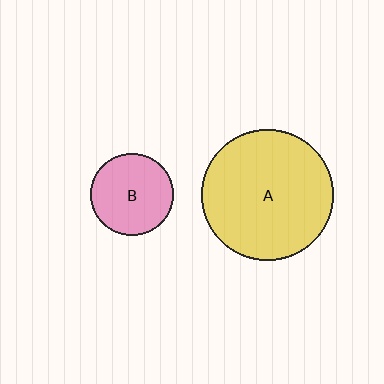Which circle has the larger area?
Circle A (yellow).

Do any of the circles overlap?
No, none of the circles overlap.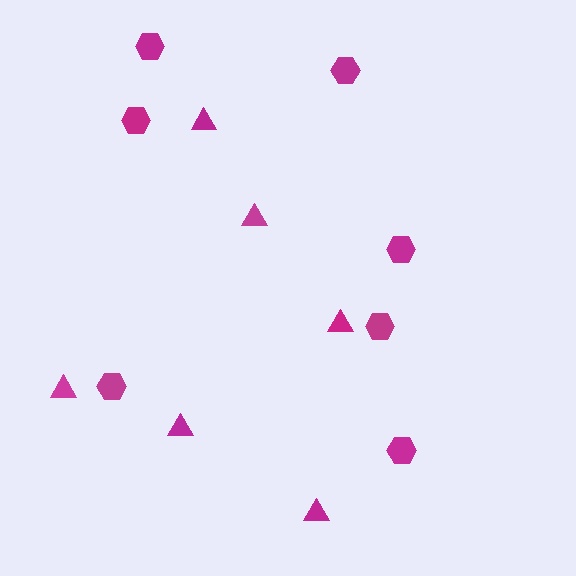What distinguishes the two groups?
There are 2 groups: one group of hexagons (7) and one group of triangles (6).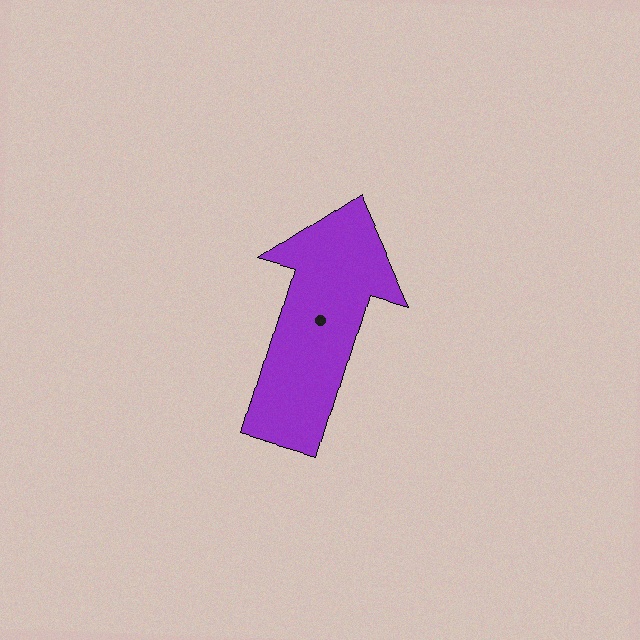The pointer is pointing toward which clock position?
Roughly 1 o'clock.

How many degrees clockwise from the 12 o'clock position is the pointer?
Approximately 17 degrees.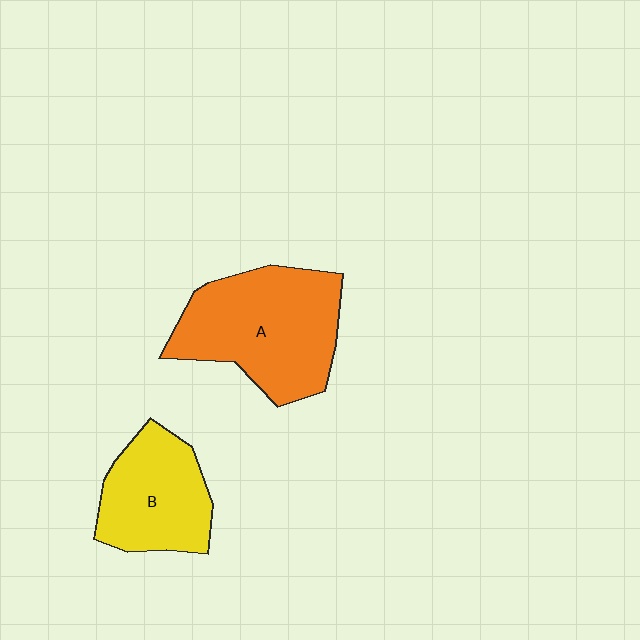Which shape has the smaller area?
Shape B (yellow).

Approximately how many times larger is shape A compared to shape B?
Approximately 1.5 times.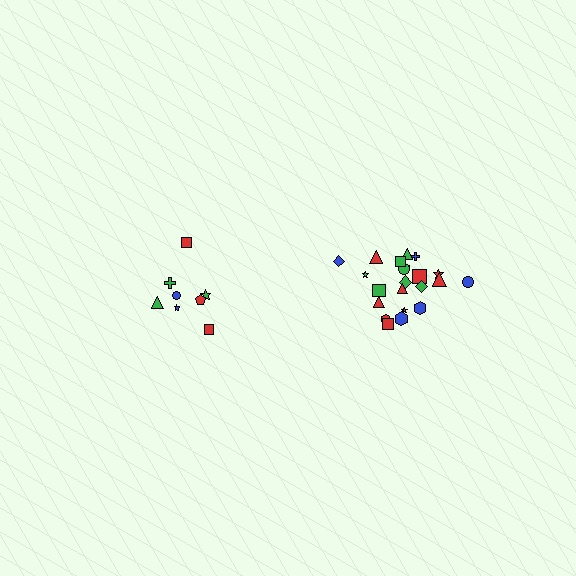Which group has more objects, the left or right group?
The right group.